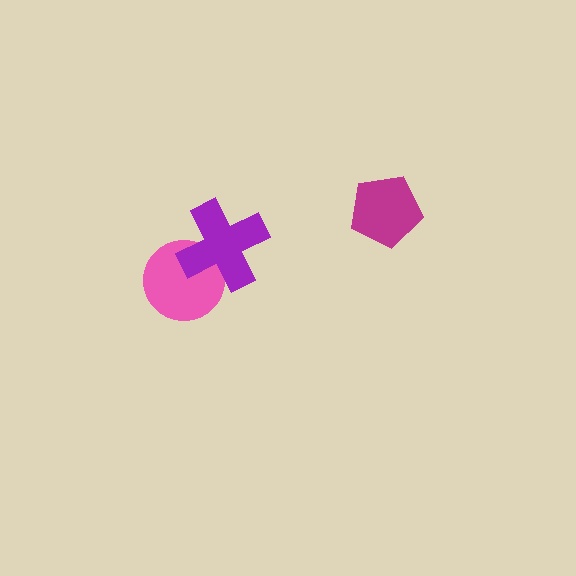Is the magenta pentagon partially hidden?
No, no other shape covers it.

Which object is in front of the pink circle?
The purple cross is in front of the pink circle.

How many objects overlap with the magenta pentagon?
0 objects overlap with the magenta pentagon.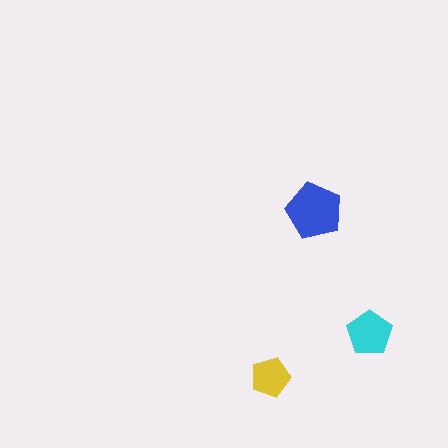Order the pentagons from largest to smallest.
the blue one, the cyan one, the yellow one.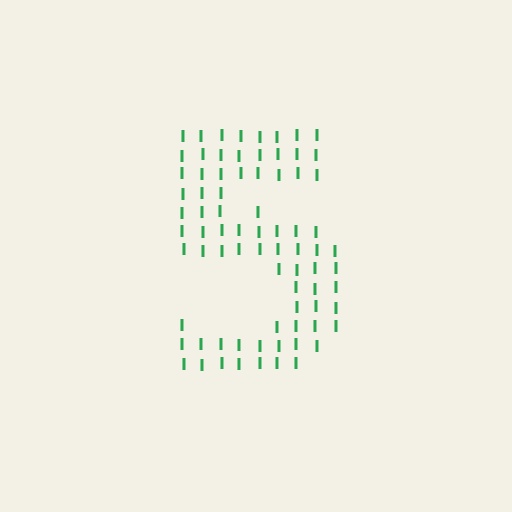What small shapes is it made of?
It is made of small letter I's.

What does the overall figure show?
The overall figure shows the digit 5.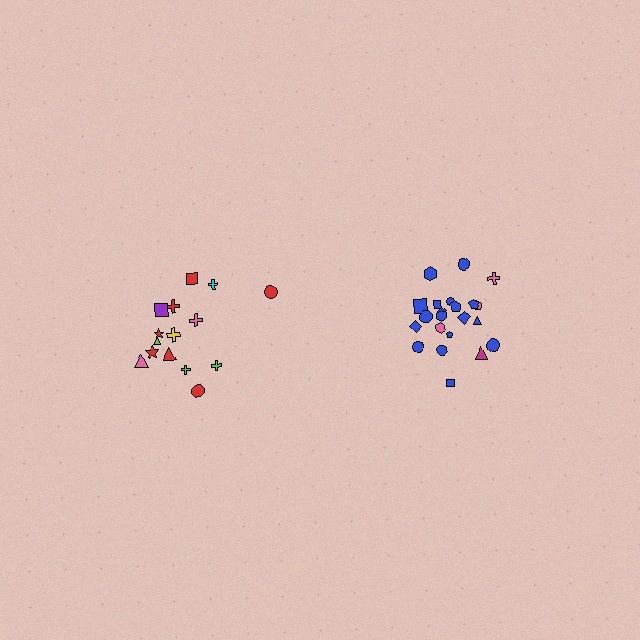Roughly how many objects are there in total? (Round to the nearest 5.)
Roughly 35 objects in total.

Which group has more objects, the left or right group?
The right group.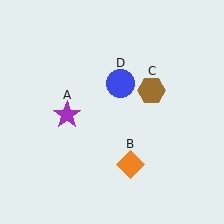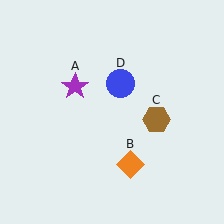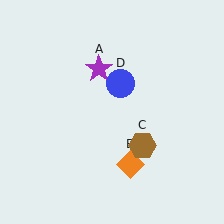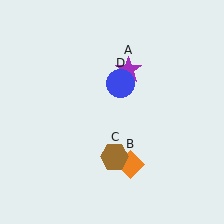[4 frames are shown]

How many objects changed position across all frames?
2 objects changed position: purple star (object A), brown hexagon (object C).